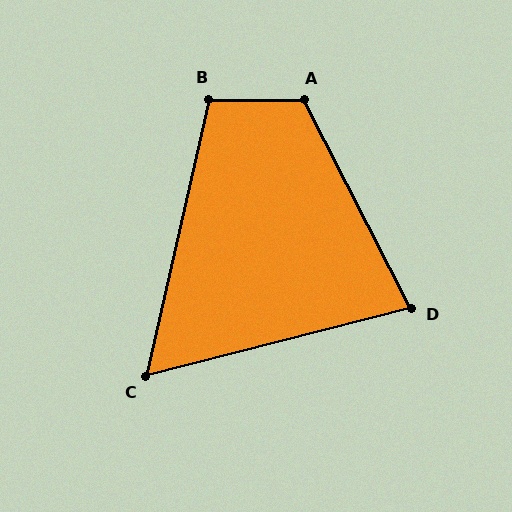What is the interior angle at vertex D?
Approximately 77 degrees (acute).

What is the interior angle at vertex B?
Approximately 103 degrees (obtuse).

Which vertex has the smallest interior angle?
C, at approximately 63 degrees.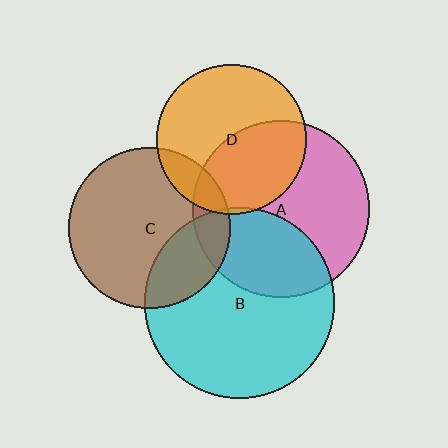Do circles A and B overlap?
Yes.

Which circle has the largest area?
Circle B (cyan).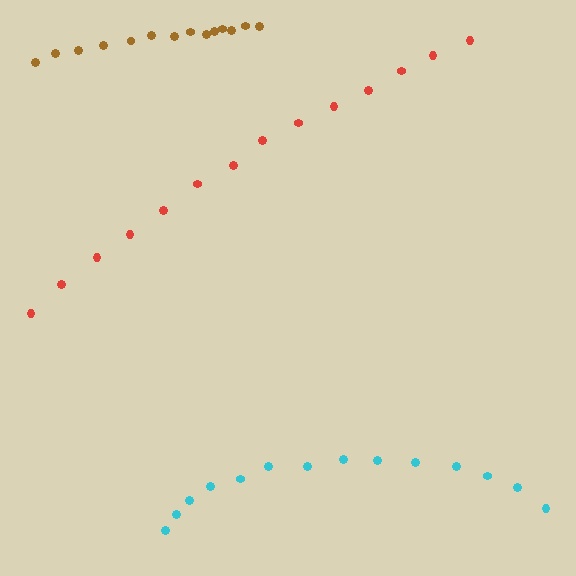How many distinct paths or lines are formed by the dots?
There are 3 distinct paths.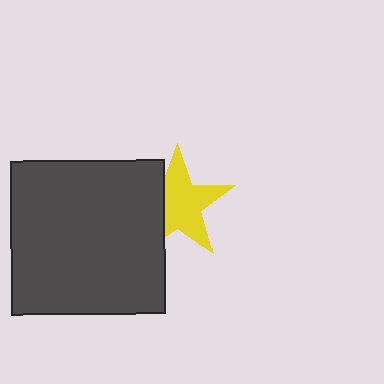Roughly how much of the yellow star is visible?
Most of it is visible (roughly 70%).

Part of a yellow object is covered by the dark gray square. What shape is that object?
It is a star.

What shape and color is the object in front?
The object in front is a dark gray square.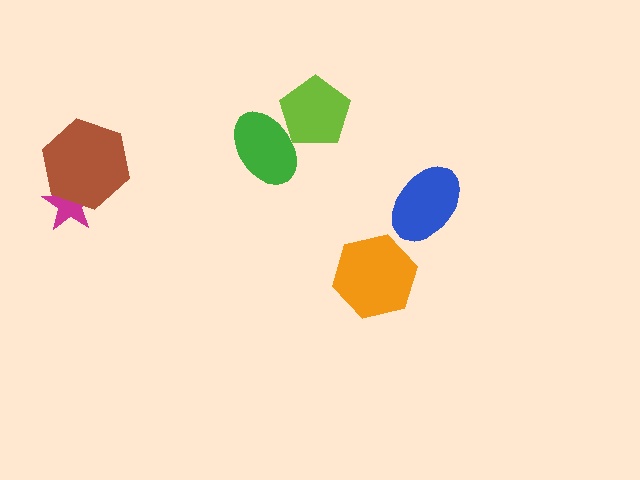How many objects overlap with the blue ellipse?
0 objects overlap with the blue ellipse.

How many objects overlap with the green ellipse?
1 object overlaps with the green ellipse.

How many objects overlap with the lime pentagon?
1 object overlaps with the lime pentagon.